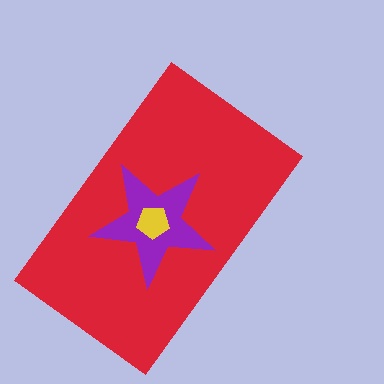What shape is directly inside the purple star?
The yellow pentagon.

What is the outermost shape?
The red rectangle.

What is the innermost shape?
The yellow pentagon.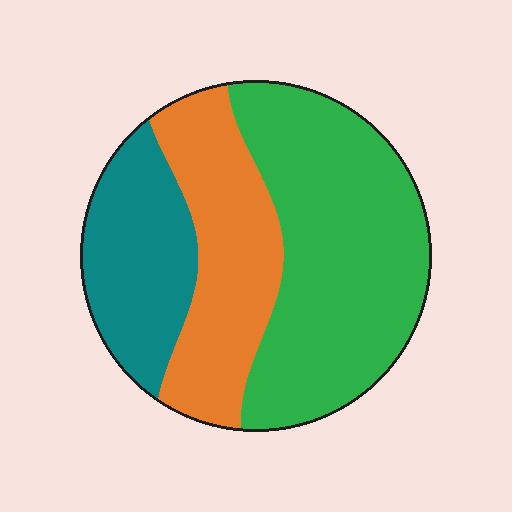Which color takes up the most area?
Green, at roughly 50%.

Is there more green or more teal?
Green.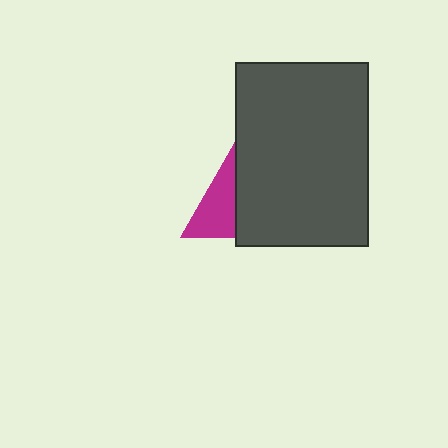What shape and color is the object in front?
The object in front is a dark gray rectangle.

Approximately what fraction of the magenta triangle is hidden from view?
Roughly 57% of the magenta triangle is hidden behind the dark gray rectangle.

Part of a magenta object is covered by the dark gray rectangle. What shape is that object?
It is a triangle.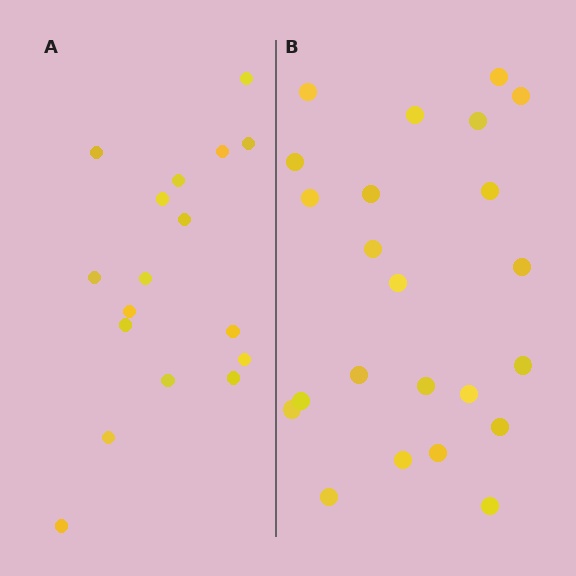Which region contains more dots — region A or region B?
Region B (the right region) has more dots.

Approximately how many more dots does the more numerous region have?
Region B has about 6 more dots than region A.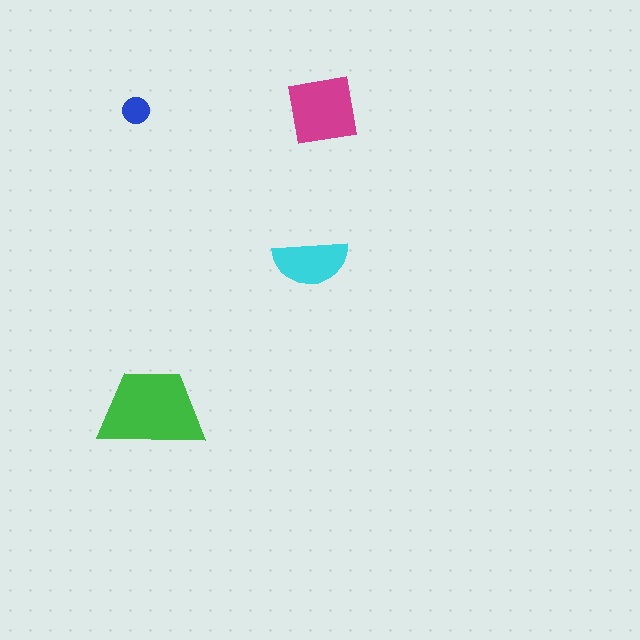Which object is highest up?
The magenta square is topmost.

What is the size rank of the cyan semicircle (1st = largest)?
3rd.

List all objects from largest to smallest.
The green trapezoid, the magenta square, the cyan semicircle, the blue circle.